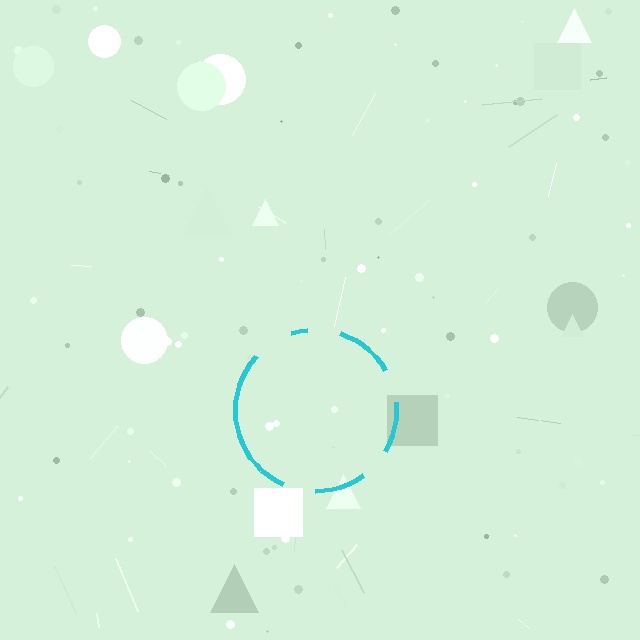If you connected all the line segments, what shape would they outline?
They would outline a circle.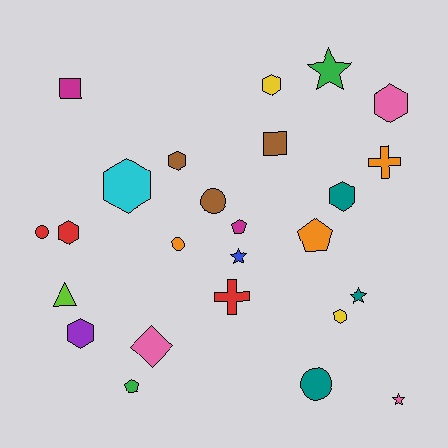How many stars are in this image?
There are 4 stars.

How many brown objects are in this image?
There are 3 brown objects.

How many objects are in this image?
There are 25 objects.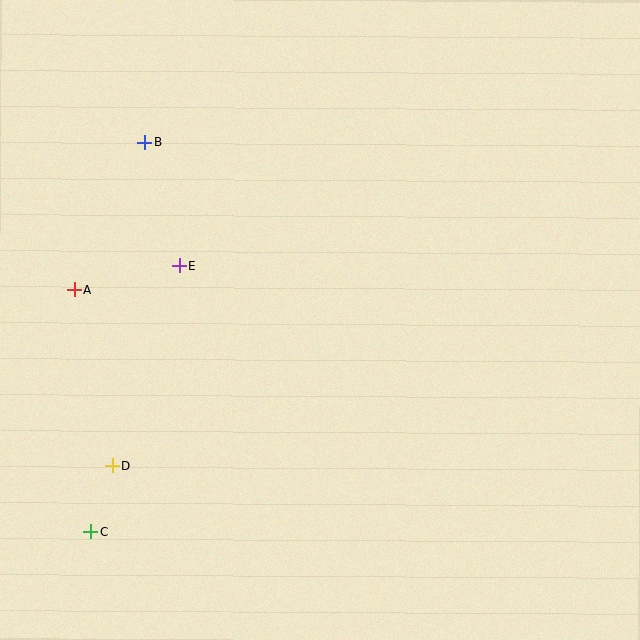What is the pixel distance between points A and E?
The distance between A and E is 108 pixels.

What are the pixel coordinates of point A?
Point A is at (74, 289).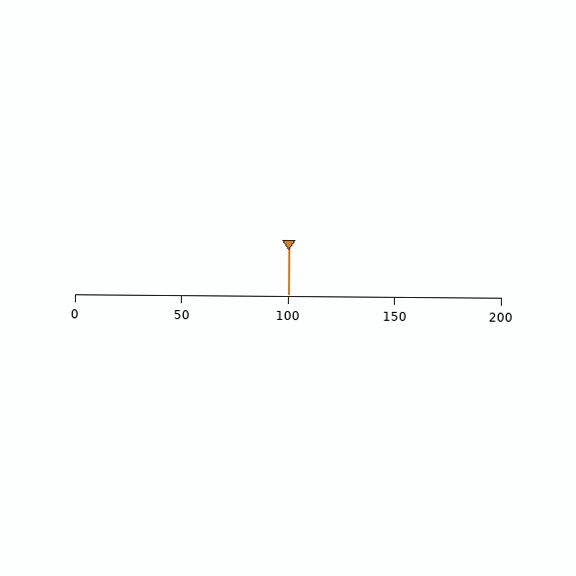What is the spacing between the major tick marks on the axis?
The major ticks are spaced 50 apart.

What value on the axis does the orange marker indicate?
The marker indicates approximately 100.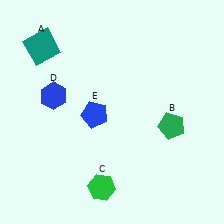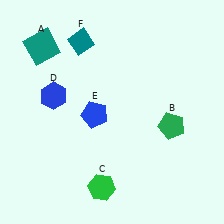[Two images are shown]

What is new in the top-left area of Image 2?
A teal diamond (F) was added in the top-left area of Image 2.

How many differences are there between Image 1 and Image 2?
There is 1 difference between the two images.